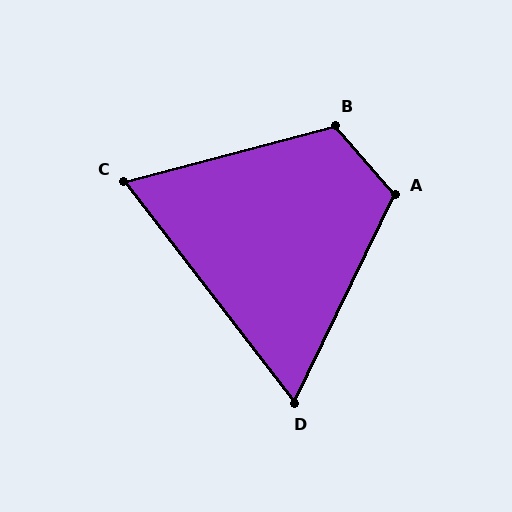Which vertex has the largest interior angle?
B, at approximately 117 degrees.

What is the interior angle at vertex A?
Approximately 113 degrees (obtuse).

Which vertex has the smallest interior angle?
D, at approximately 63 degrees.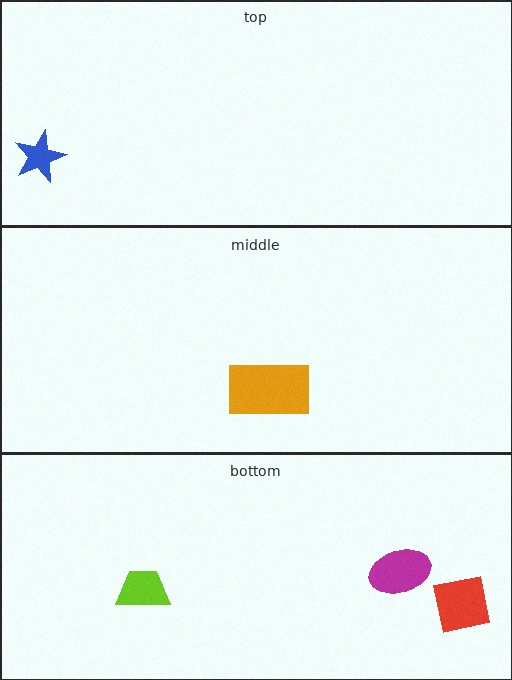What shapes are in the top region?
The blue star.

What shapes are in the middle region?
The orange rectangle.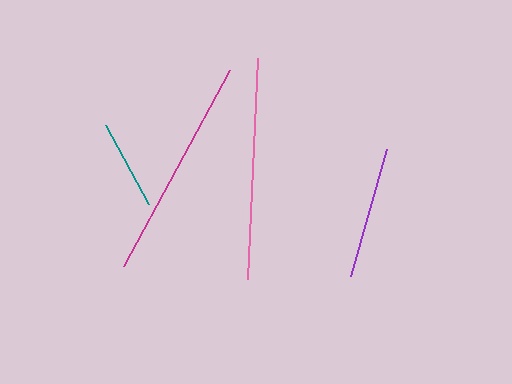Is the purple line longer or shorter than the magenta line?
The magenta line is longer than the purple line.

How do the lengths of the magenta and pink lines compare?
The magenta and pink lines are approximately the same length.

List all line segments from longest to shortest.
From longest to shortest: magenta, pink, purple, teal.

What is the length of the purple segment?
The purple segment is approximately 132 pixels long.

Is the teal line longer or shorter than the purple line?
The purple line is longer than the teal line.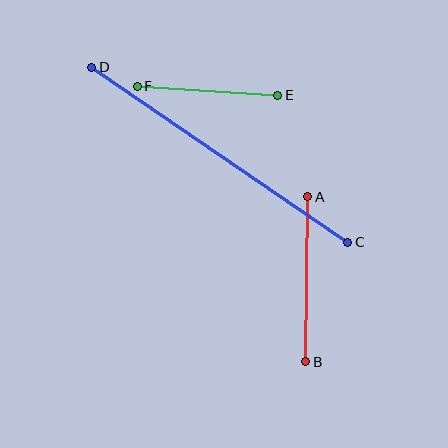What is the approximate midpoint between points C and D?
The midpoint is at approximately (220, 155) pixels.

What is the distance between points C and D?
The distance is approximately 310 pixels.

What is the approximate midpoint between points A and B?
The midpoint is at approximately (307, 279) pixels.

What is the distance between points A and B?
The distance is approximately 165 pixels.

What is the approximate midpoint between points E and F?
The midpoint is at approximately (207, 91) pixels.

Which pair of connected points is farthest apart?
Points C and D are farthest apart.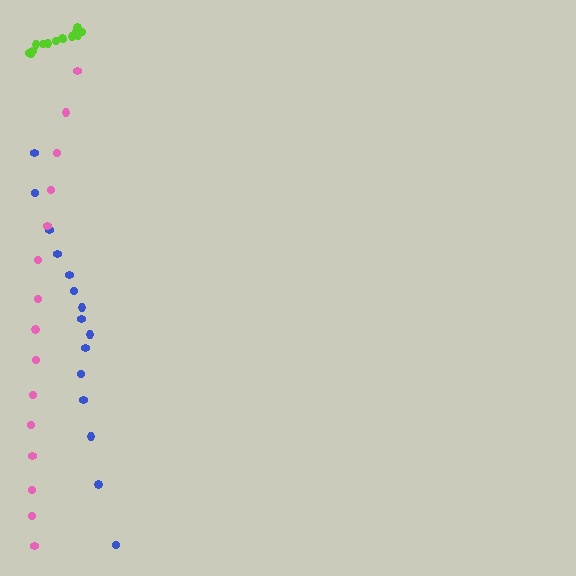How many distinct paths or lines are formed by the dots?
There are 3 distinct paths.